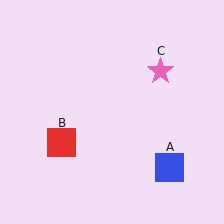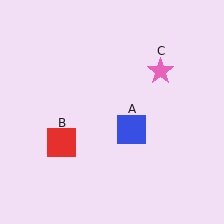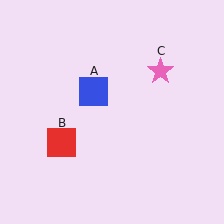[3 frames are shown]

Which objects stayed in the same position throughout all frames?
Red square (object B) and pink star (object C) remained stationary.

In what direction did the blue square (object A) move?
The blue square (object A) moved up and to the left.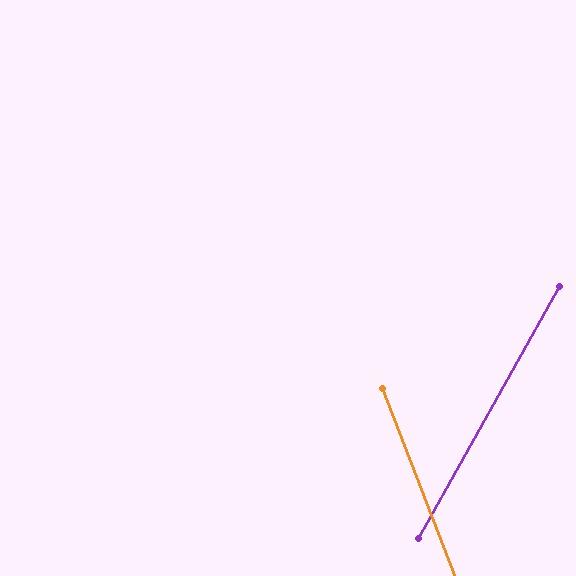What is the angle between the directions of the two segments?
Approximately 51 degrees.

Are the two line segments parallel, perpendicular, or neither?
Neither parallel nor perpendicular — they differ by about 51°.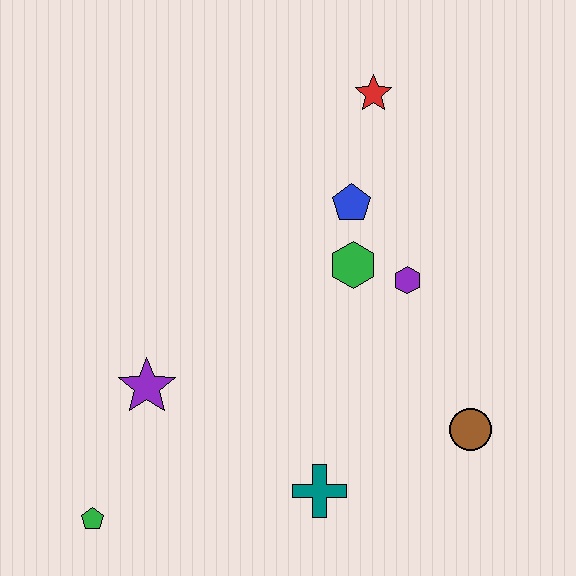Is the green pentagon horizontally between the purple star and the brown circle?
No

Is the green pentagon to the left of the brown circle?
Yes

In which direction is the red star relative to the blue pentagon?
The red star is above the blue pentagon.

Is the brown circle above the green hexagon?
No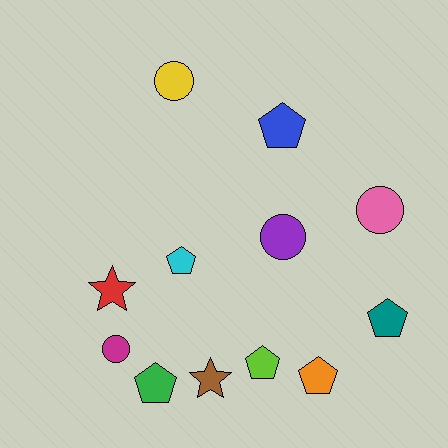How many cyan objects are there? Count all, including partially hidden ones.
There is 1 cyan object.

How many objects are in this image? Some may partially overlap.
There are 12 objects.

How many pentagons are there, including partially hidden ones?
There are 6 pentagons.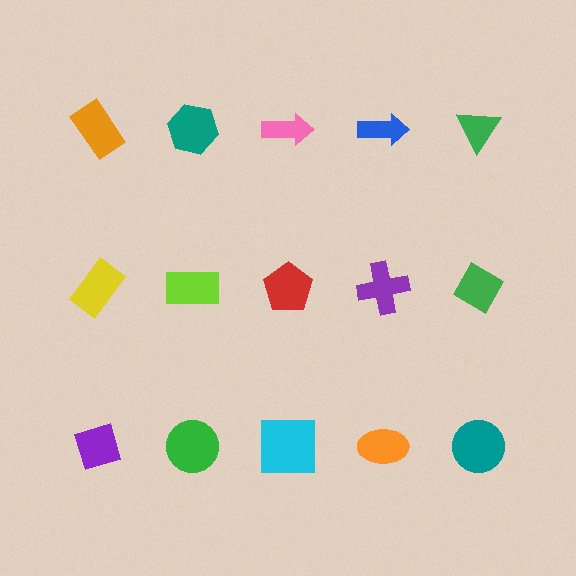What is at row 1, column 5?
A green triangle.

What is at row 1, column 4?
A blue arrow.